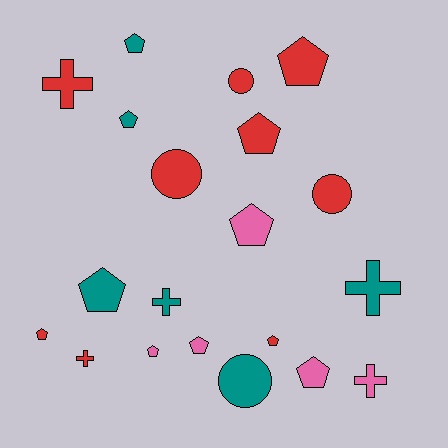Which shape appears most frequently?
Pentagon, with 11 objects.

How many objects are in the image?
There are 20 objects.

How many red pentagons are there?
There are 4 red pentagons.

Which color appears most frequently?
Red, with 9 objects.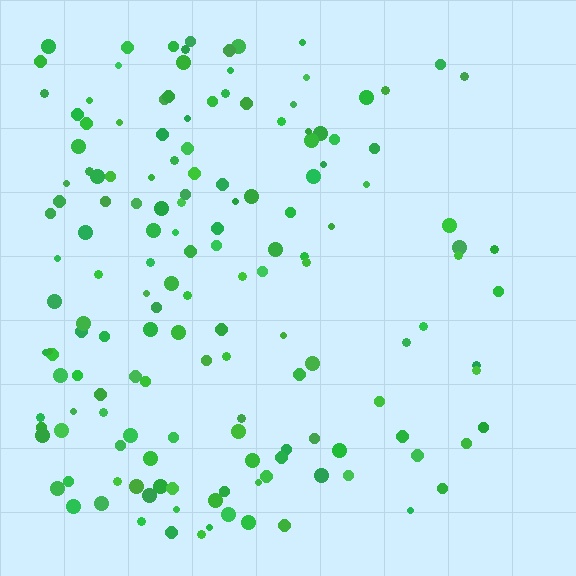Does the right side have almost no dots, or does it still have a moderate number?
Still a moderate number, just noticeably fewer than the left.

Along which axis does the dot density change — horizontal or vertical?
Horizontal.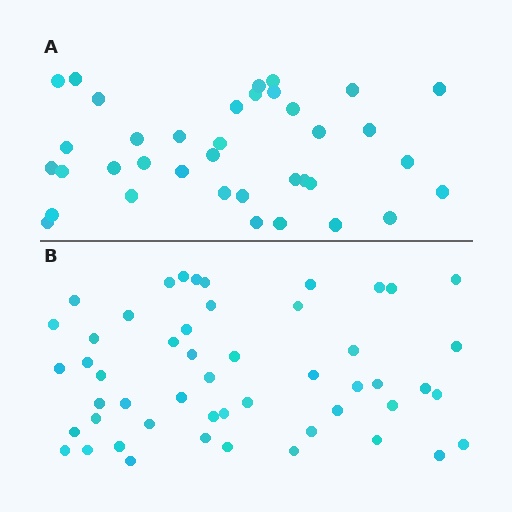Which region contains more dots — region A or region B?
Region B (the bottom region) has more dots.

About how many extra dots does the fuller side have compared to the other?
Region B has approximately 15 more dots than region A.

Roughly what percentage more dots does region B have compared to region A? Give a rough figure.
About 40% more.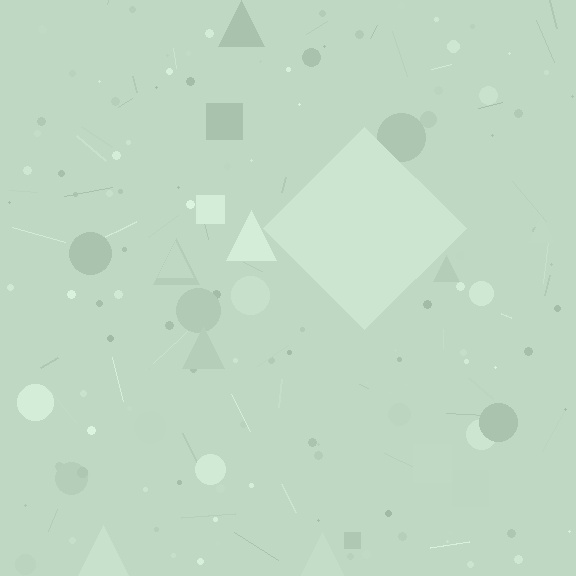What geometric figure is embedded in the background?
A diamond is embedded in the background.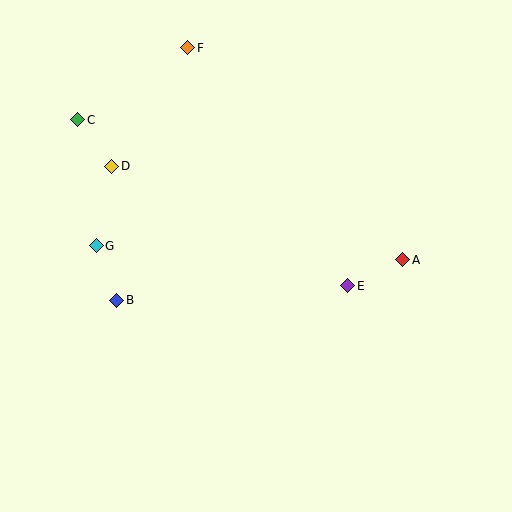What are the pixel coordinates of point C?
Point C is at (78, 120).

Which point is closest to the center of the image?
Point E at (348, 286) is closest to the center.